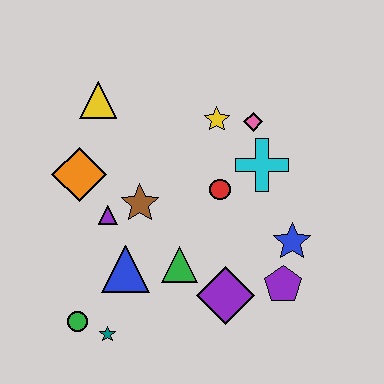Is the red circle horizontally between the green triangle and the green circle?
No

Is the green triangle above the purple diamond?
Yes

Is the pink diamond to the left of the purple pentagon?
Yes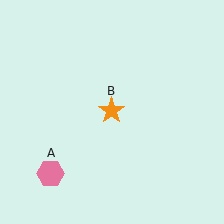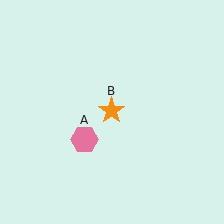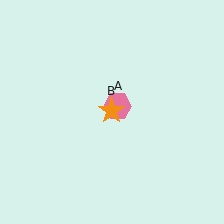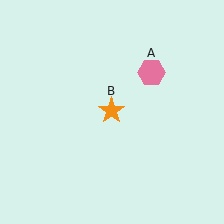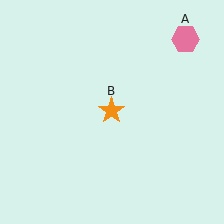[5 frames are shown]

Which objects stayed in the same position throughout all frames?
Orange star (object B) remained stationary.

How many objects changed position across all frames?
1 object changed position: pink hexagon (object A).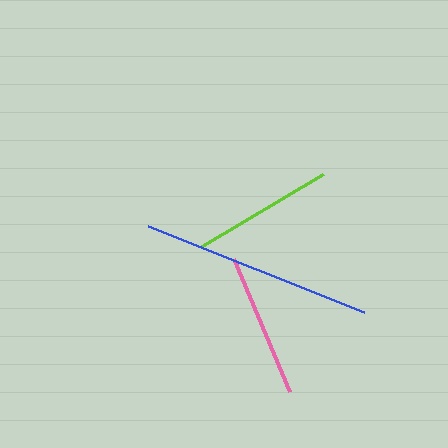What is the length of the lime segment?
The lime segment is approximately 141 pixels long.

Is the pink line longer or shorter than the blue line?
The blue line is longer than the pink line.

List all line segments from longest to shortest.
From longest to shortest: blue, pink, lime.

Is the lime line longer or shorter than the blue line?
The blue line is longer than the lime line.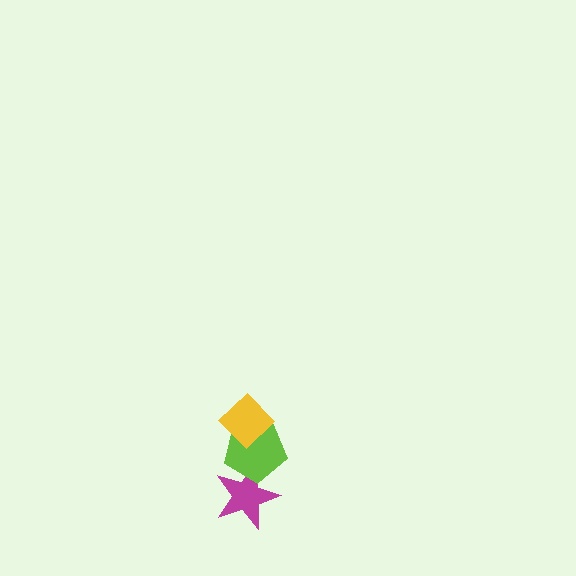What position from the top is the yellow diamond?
The yellow diamond is 1st from the top.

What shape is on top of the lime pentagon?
The yellow diamond is on top of the lime pentagon.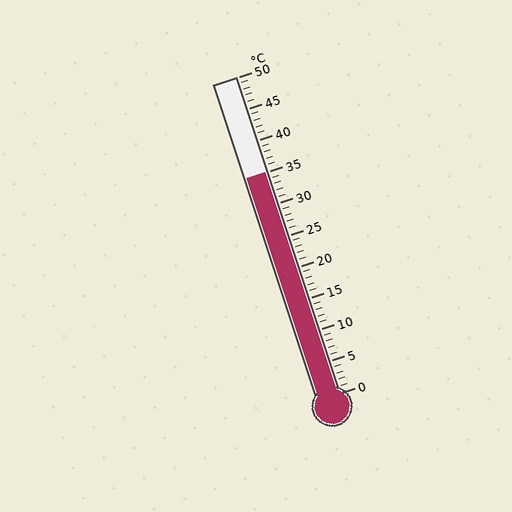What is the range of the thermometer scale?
The thermometer scale ranges from 0°C to 50°C.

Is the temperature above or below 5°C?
The temperature is above 5°C.